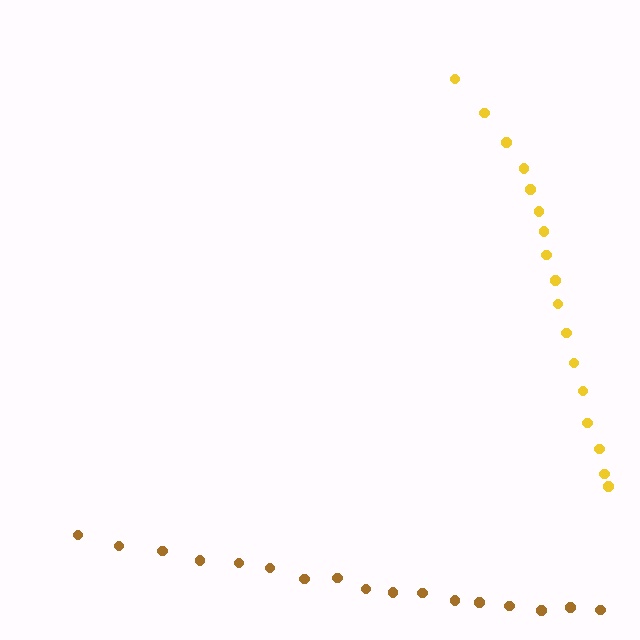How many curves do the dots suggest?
There are 2 distinct paths.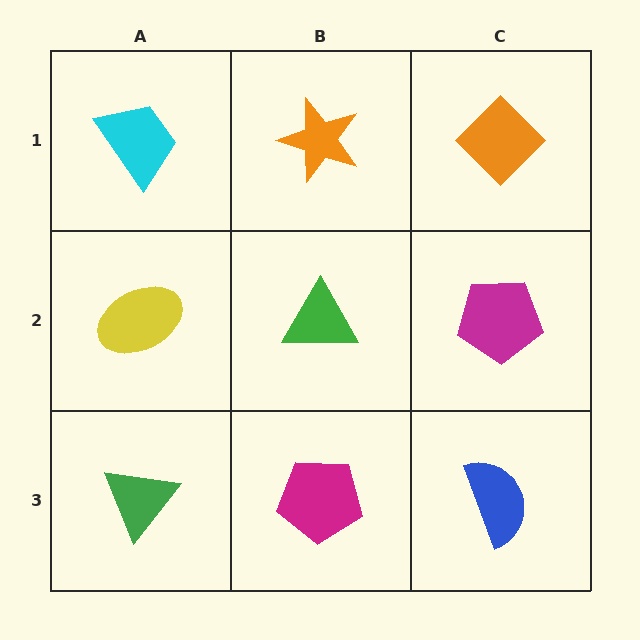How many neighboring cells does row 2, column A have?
3.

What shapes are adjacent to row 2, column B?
An orange star (row 1, column B), a magenta pentagon (row 3, column B), a yellow ellipse (row 2, column A), a magenta pentagon (row 2, column C).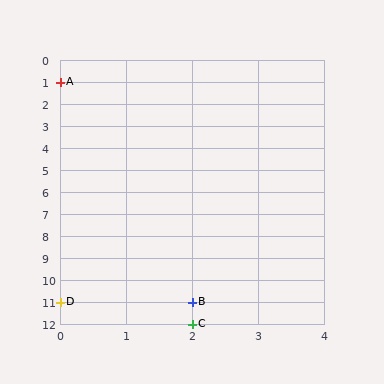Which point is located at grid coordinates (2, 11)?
Point B is at (2, 11).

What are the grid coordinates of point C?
Point C is at grid coordinates (2, 12).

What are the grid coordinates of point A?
Point A is at grid coordinates (0, 1).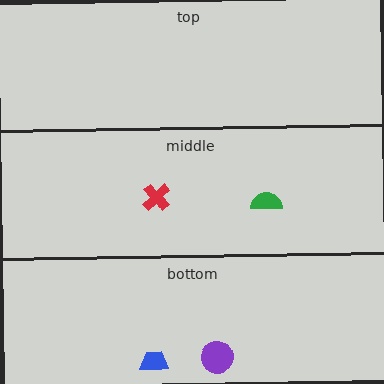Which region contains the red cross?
The middle region.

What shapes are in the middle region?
The red cross, the green semicircle.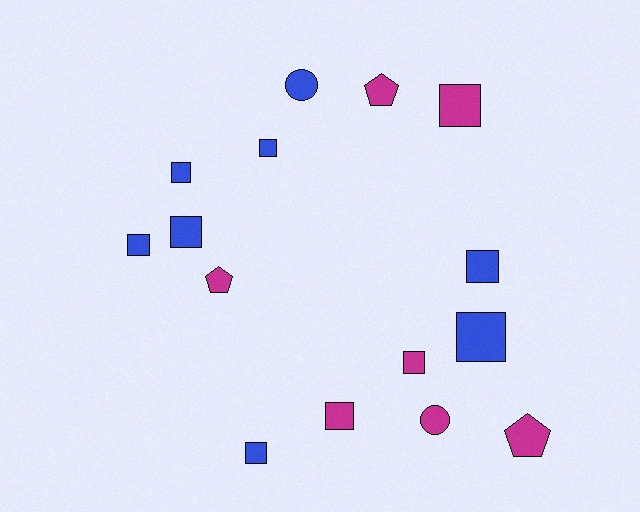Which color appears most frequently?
Blue, with 8 objects.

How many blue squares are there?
There are 7 blue squares.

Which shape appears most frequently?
Square, with 10 objects.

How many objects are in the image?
There are 15 objects.